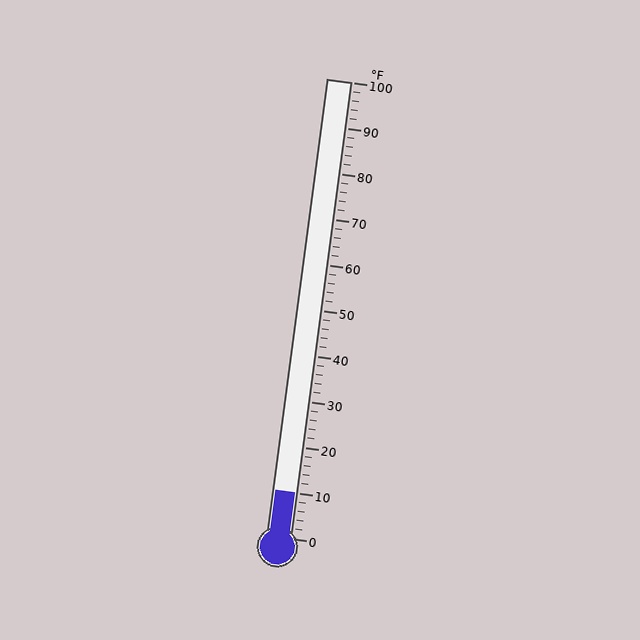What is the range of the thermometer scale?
The thermometer scale ranges from 0°F to 100°F.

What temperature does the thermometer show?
The thermometer shows approximately 10°F.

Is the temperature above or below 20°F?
The temperature is below 20°F.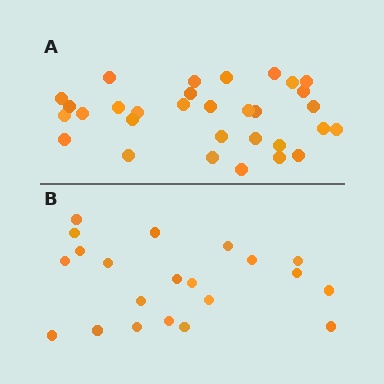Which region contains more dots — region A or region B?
Region A (the top region) has more dots.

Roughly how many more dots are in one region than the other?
Region A has roughly 10 or so more dots than region B.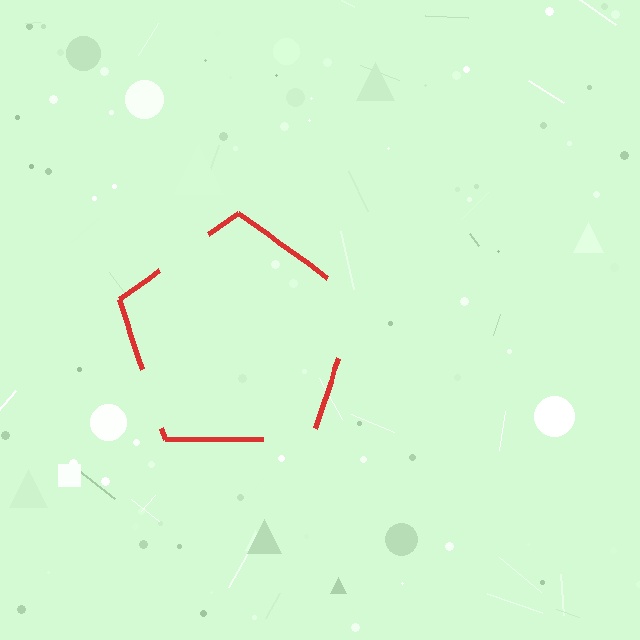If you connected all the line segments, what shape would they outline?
They would outline a pentagon.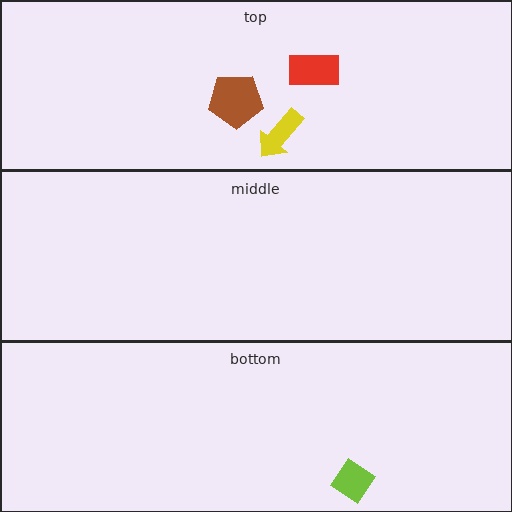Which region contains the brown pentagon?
The top region.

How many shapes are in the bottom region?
1.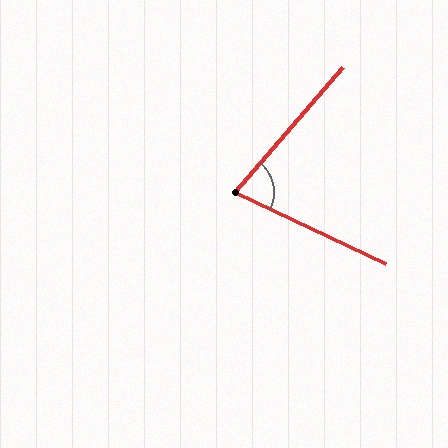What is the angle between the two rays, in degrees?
Approximately 74 degrees.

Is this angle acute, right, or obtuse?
It is acute.